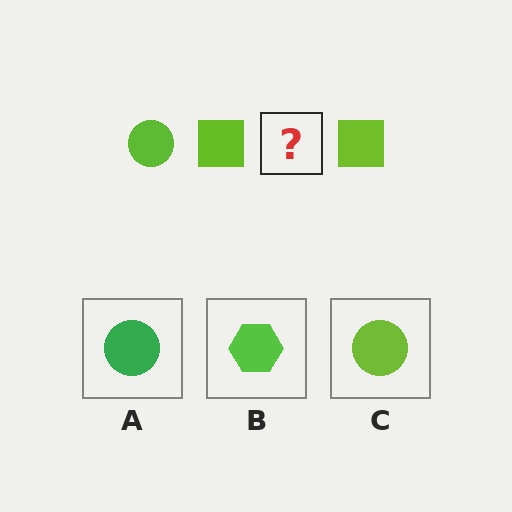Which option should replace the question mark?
Option C.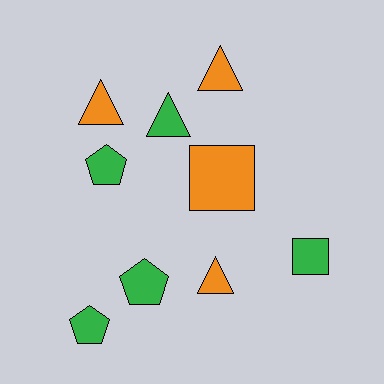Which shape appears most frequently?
Triangle, with 4 objects.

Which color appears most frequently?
Green, with 5 objects.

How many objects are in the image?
There are 9 objects.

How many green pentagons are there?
There are 3 green pentagons.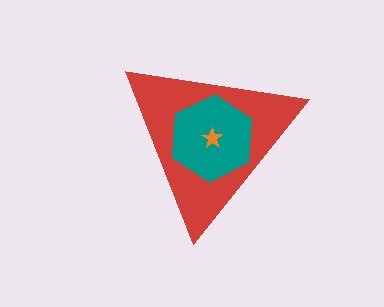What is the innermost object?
The orange star.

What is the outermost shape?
The red triangle.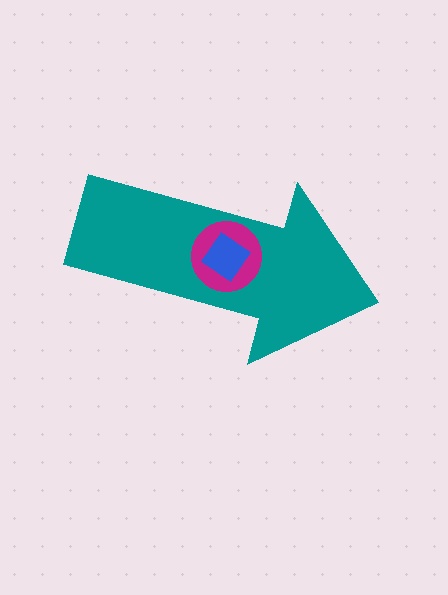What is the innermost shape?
The blue diamond.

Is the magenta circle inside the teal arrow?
Yes.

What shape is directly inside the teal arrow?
The magenta circle.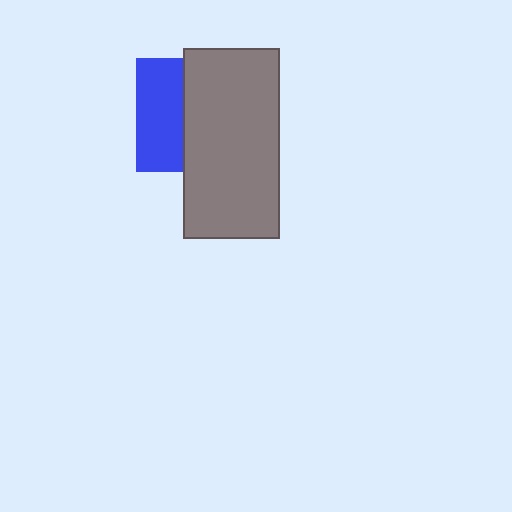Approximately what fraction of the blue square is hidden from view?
Roughly 58% of the blue square is hidden behind the gray rectangle.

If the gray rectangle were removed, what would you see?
You would see the complete blue square.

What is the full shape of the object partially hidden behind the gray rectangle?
The partially hidden object is a blue square.